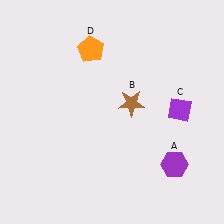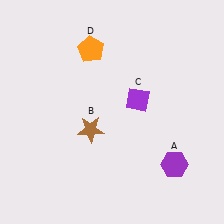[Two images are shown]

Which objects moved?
The objects that moved are: the brown star (B), the purple diamond (C).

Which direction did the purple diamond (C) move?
The purple diamond (C) moved left.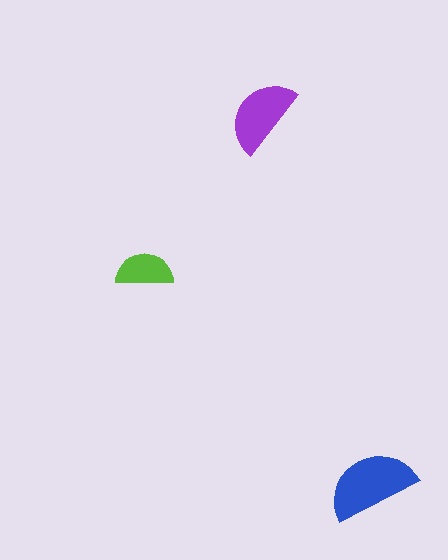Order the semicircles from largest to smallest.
the blue one, the purple one, the lime one.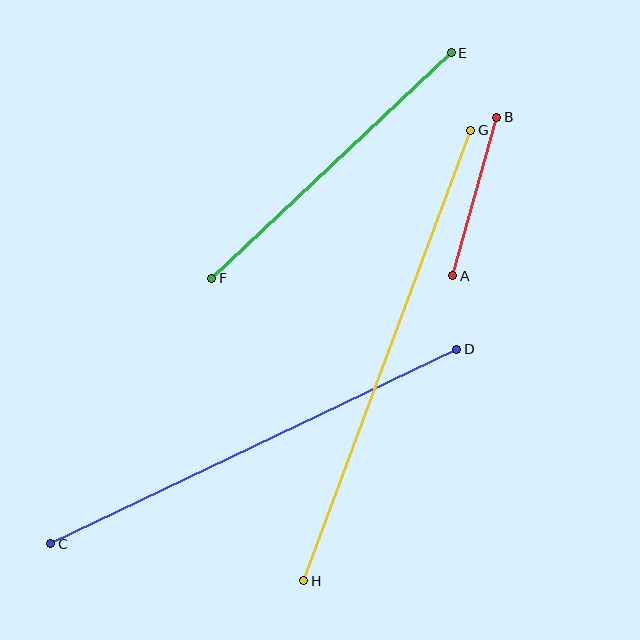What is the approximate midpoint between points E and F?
The midpoint is at approximately (331, 165) pixels.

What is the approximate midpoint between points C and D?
The midpoint is at approximately (254, 447) pixels.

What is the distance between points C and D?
The distance is approximately 451 pixels.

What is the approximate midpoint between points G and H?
The midpoint is at approximately (387, 356) pixels.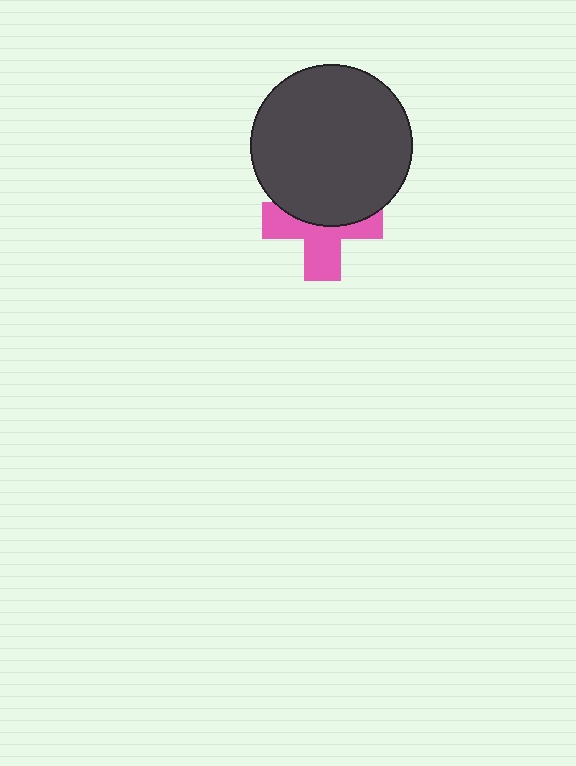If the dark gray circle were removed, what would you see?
You would see the complete pink cross.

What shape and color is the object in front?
The object in front is a dark gray circle.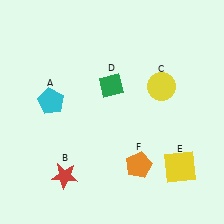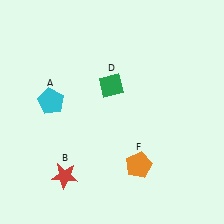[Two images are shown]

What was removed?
The yellow square (E), the yellow circle (C) were removed in Image 2.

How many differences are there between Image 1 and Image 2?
There are 2 differences between the two images.